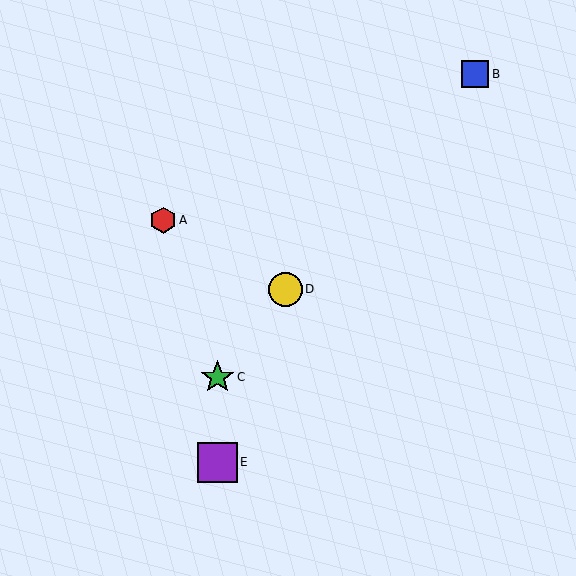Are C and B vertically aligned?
No, C is at x≈217 and B is at x≈475.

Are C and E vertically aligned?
Yes, both are at x≈217.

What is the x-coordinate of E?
Object E is at x≈217.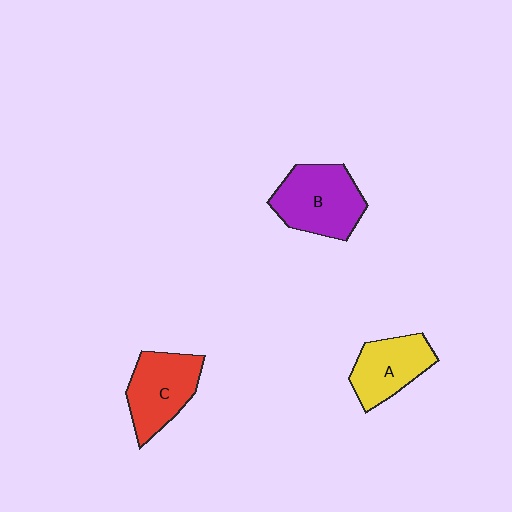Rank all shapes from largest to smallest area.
From largest to smallest: B (purple), C (red), A (yellow).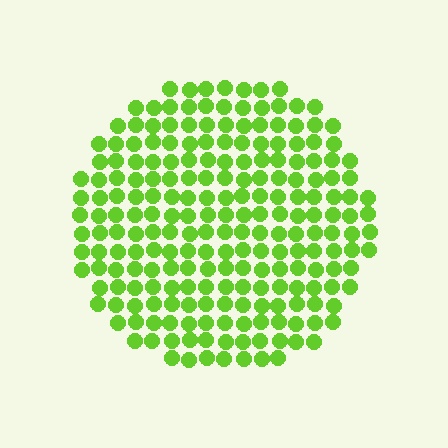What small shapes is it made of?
It is made of small circles.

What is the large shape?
The large shape is a circle.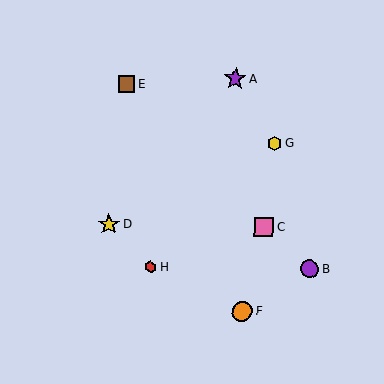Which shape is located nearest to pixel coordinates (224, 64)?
The purple star (labeled A) at (236, 79) is nearest to that location.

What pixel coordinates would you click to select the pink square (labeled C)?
Click at (264, 227) to select the pink square C.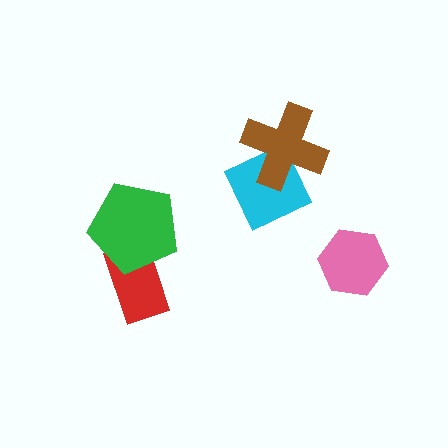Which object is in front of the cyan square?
The brown cross is in front of the cyan square.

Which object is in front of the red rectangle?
The green pentagon is in front of the red rectangle.